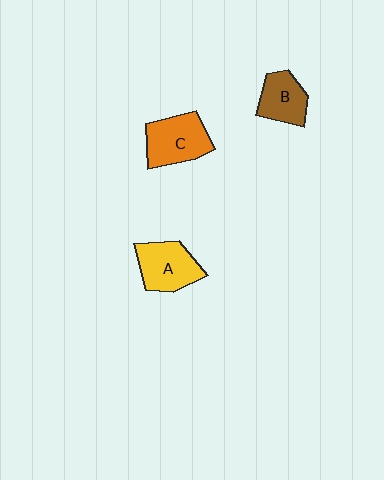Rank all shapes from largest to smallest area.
From largest to smallest: C (orange), A (yellow), B (brown).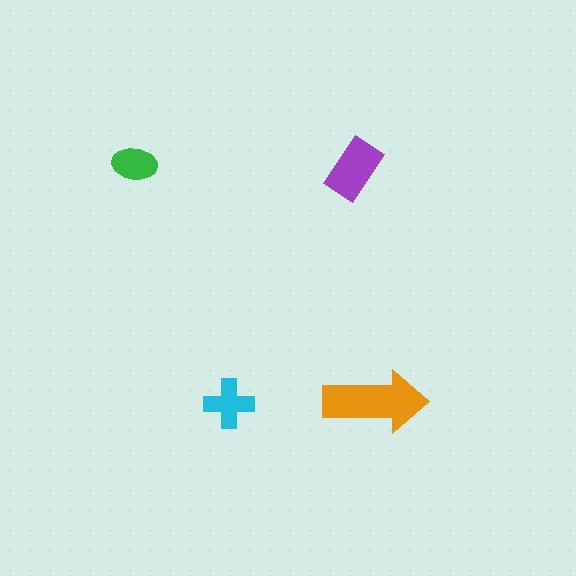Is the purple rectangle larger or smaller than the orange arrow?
Smaller.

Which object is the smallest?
The green ellipse.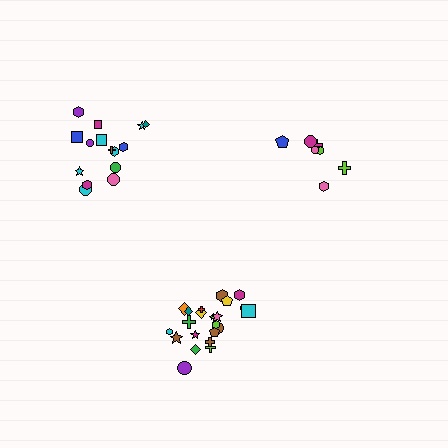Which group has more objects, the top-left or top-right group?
The top-left group.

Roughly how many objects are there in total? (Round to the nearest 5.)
Roughly 45 objects in total.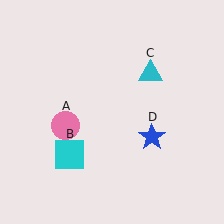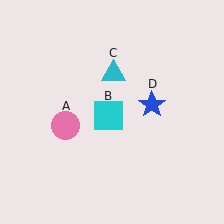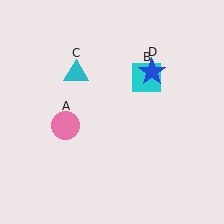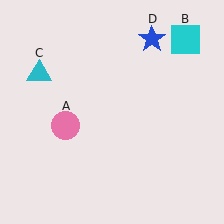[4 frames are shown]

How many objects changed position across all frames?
3 objects changed position: cyan square (object B), cyan triangle (object C), blue star (object D).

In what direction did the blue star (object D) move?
The blue star (object D) moved up.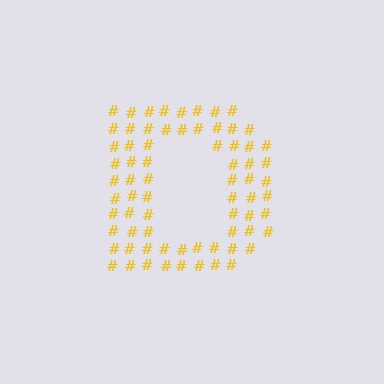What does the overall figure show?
The overall figure shows the letter D.